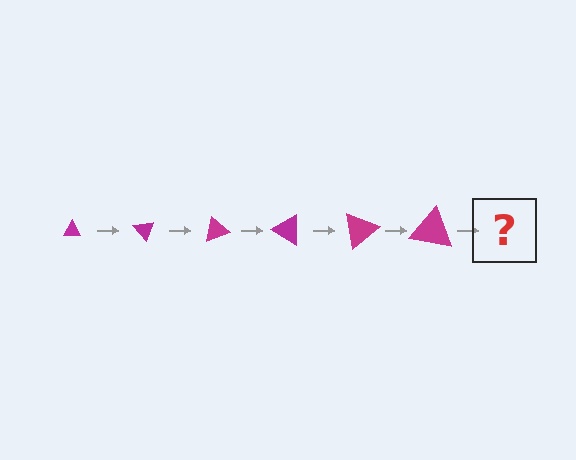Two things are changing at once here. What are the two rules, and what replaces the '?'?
The two rules are that the triangle grows larger each step and it rotates 50 degrees each step. The '?' should be a triangle, larger than the previous one and rotated 300 degrees from the start.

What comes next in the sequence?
The next element should be a triangle, larger than the previous one and rotated 300 degrees from the start.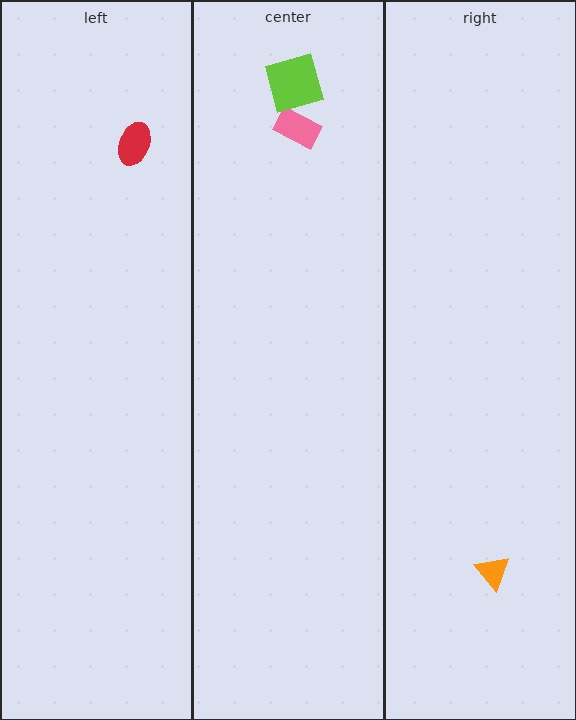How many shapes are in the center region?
2.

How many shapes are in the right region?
1.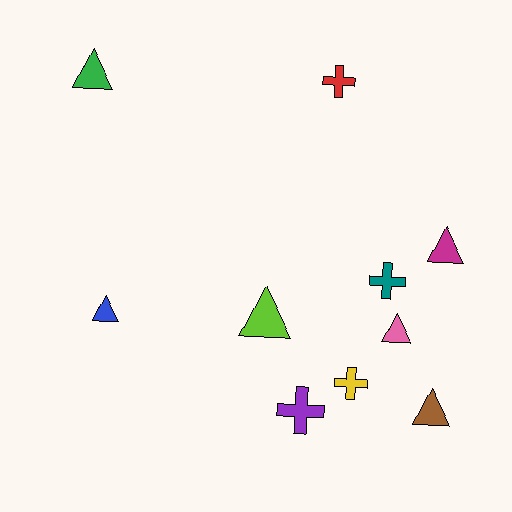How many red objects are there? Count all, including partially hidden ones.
There is 1 red object.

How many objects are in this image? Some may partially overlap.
There are 10 objects.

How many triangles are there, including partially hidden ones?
There are 6 triangles.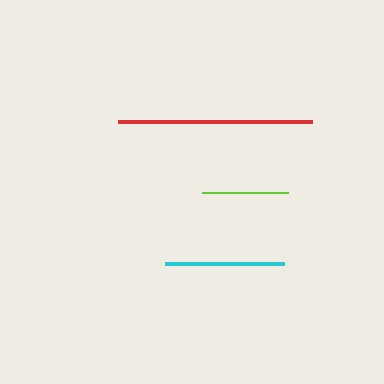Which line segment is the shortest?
The lime line is the shortest at approximately 86 pixels.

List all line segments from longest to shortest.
From longest to shortest: red, cyan, lime.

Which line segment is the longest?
The red line is the longest at approximately 193 pixels.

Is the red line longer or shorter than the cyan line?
The red line is longer than the cyan line.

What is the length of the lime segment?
The lime segment is approximately 86 pixels long.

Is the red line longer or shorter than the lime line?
The red line is longer than the lime line.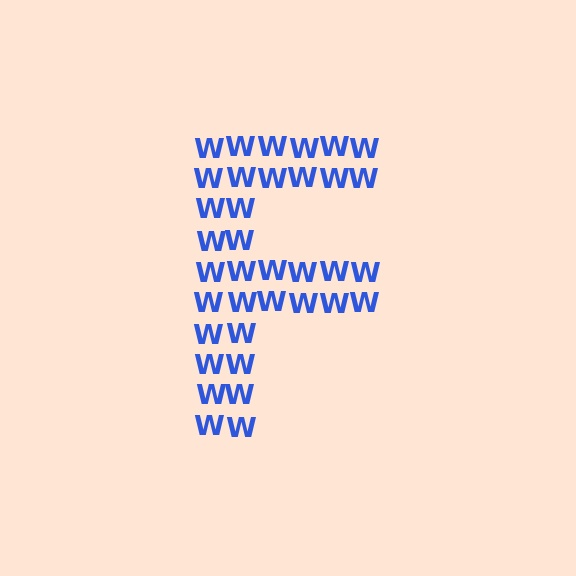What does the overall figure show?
The overall figure shows the letter F.